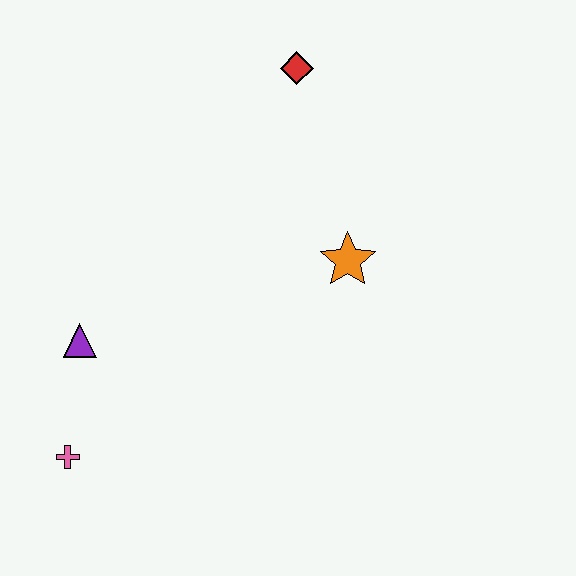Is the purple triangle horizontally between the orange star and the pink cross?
Yes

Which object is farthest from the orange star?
The pink cross is farthest from the orange star.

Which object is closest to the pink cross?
The purple triangle is closest to the pink cross.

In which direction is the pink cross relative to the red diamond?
The pink cross is below the red diamond.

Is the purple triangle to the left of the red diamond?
Yes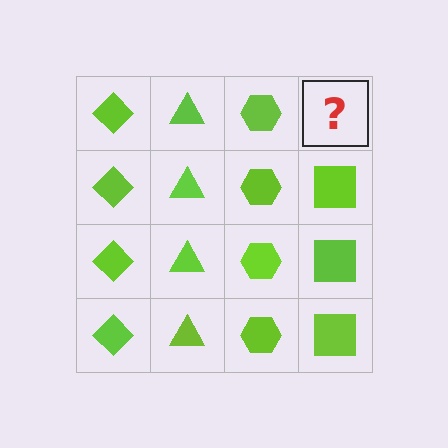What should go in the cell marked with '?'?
The missing cell should contain a lime square.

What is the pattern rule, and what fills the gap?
The rule is that each column has a consistent shape. The gap should be filled with a lime square.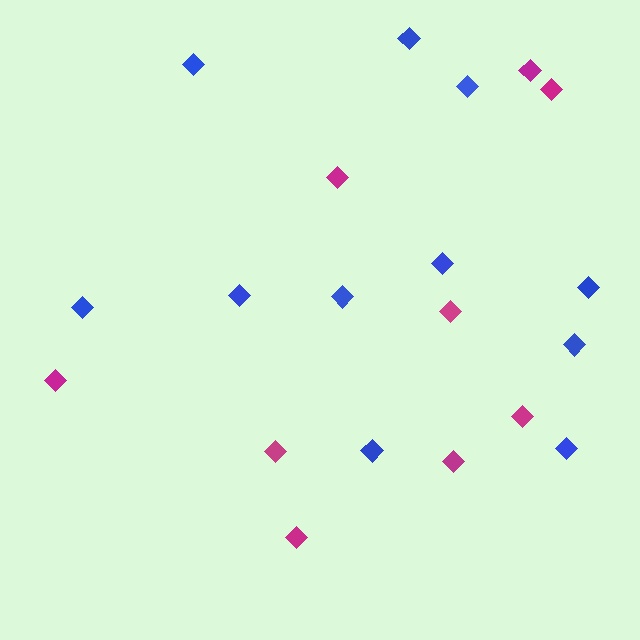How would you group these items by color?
There are 2 groups: one group of blue diamonds (11) and one group of magenta diamonds (9).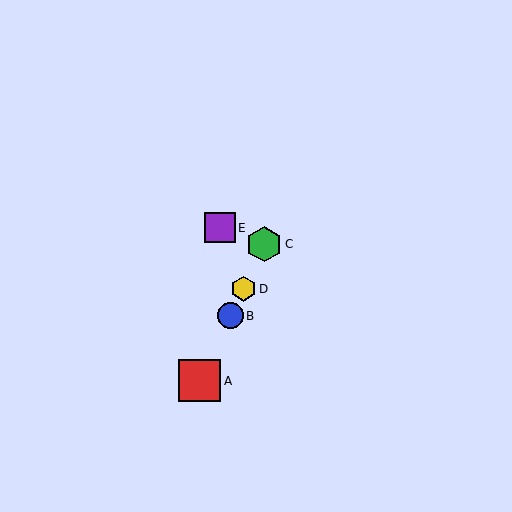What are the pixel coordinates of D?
Object D is at (243, 289).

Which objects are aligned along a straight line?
Objects A, B, C, D are aligned along a straight line.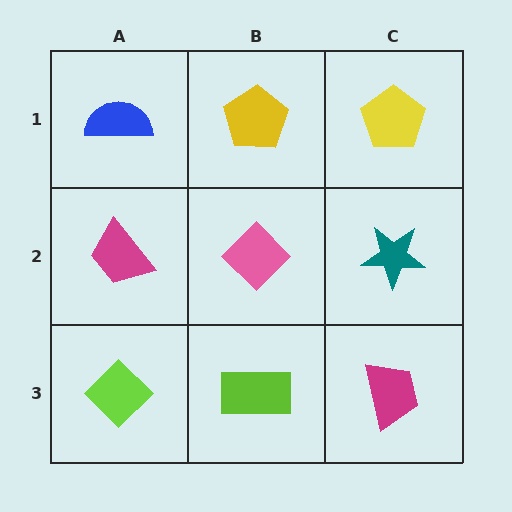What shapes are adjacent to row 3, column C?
A teal star (row 2, column C), a lime rectangle (row 3, column B).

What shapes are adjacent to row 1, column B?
A pink diamond (row 2, column B), a blue semicircle (row 1, column A), a yellow pentagon (row 1, column C).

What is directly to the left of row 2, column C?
A pink diamond.